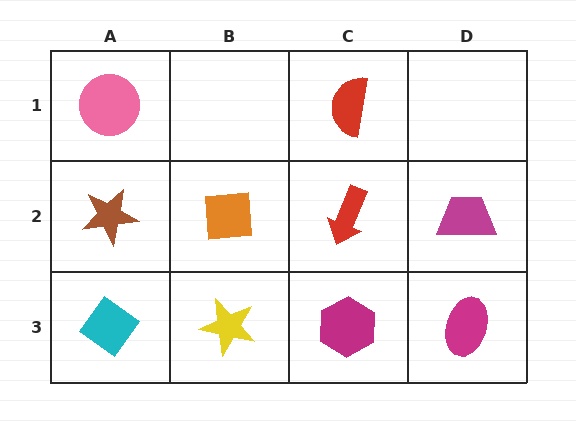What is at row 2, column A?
A brown star.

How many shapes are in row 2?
4 shapes.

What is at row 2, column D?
A magenta trapezoid.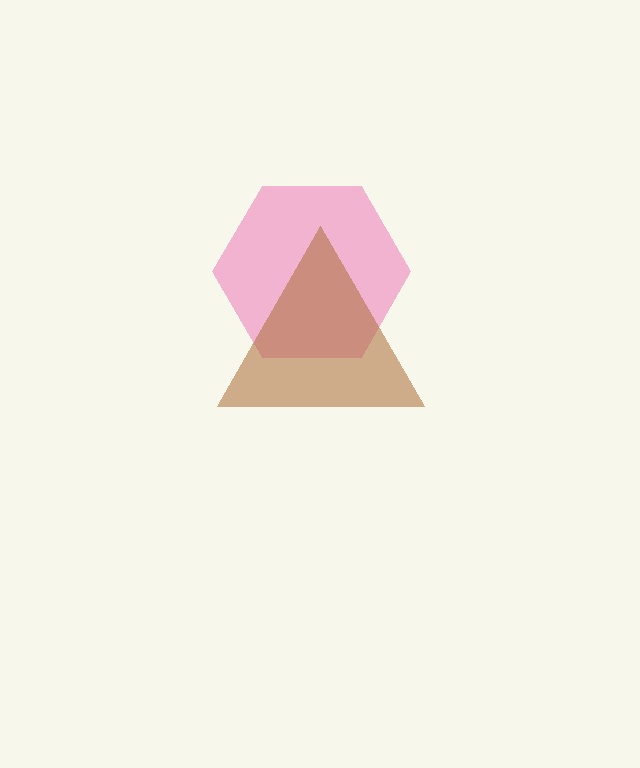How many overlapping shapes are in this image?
There are 2 overlapping shapes in the image.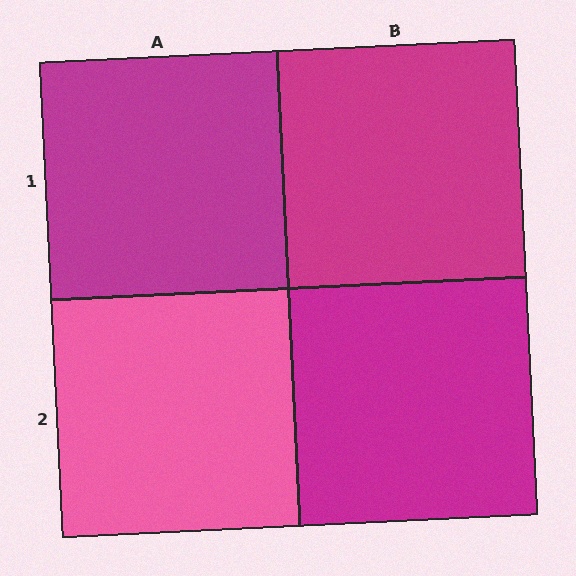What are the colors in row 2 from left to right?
Pink, magenta.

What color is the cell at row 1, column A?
Magenta.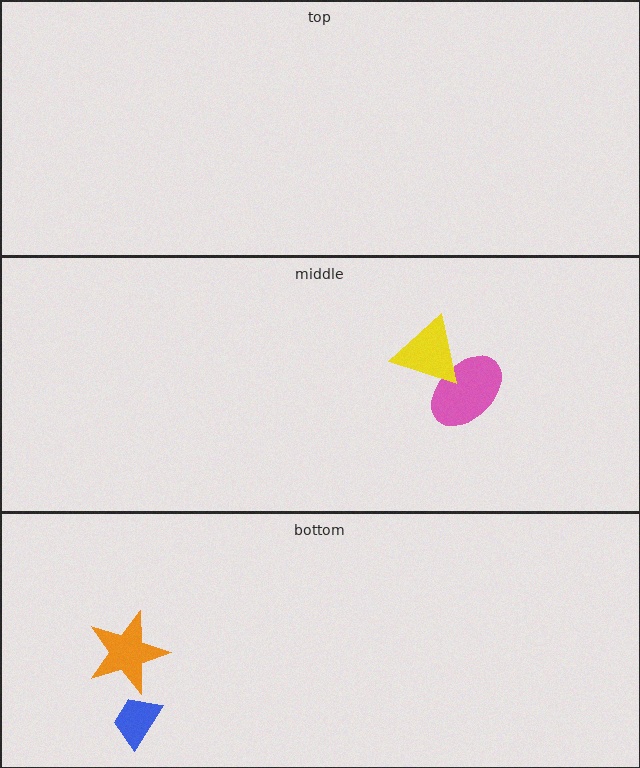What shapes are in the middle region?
The pink ellipse, the yellow triangle.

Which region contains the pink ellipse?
The middle region.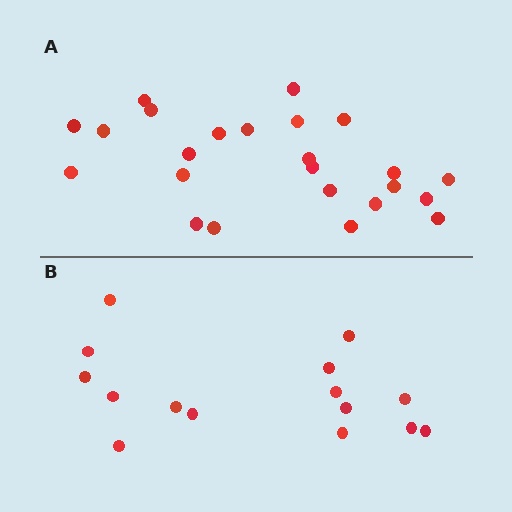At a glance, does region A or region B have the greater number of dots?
Region A (the top region) has more dots.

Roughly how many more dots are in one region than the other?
Region A has roughly 8 or so more dots than region B.